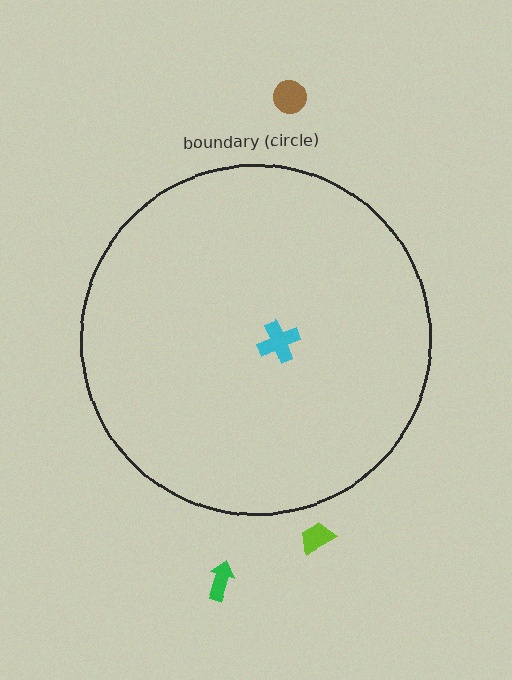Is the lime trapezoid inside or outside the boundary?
Outside.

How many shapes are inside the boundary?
1 inside, 3 outside.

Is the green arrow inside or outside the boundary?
Outside.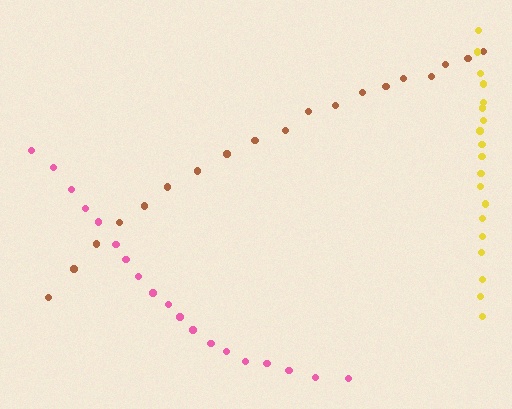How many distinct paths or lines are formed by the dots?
There are 3 distinct paths.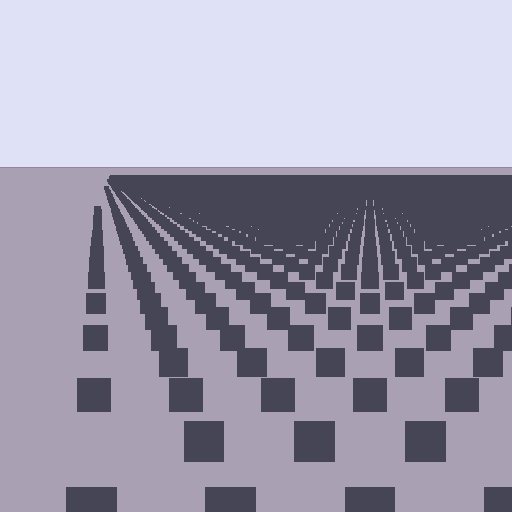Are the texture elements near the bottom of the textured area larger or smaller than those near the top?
Larger. Near the bottom, elements are closer to the viewer and appear at a bigger on-screen size.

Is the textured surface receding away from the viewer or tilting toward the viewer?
The surface is receding away from the viewer. Texture elements get smaller and denser toward the top.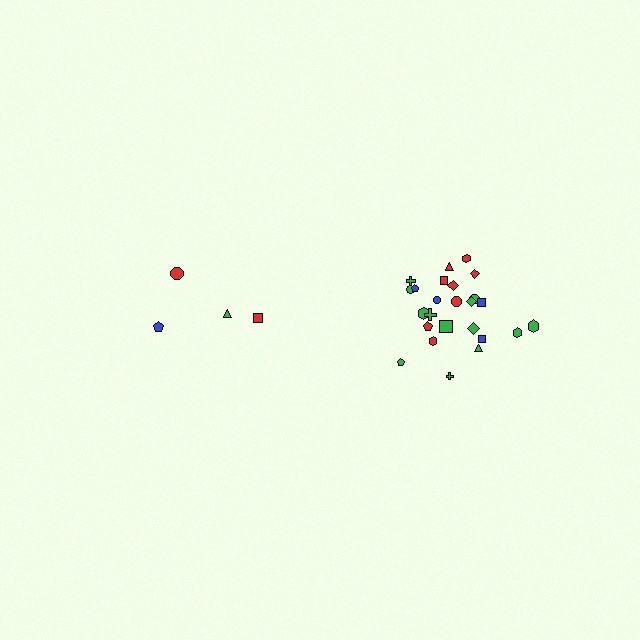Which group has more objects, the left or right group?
The right group.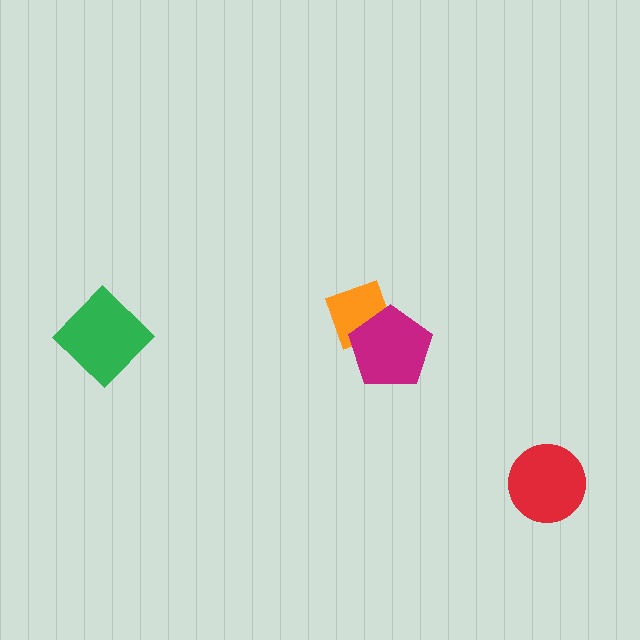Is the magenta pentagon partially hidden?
No, no other shape covers it.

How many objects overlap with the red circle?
0 objects overlap with the red circle.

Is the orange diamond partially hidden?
Yes, it is partially covered by another shape.